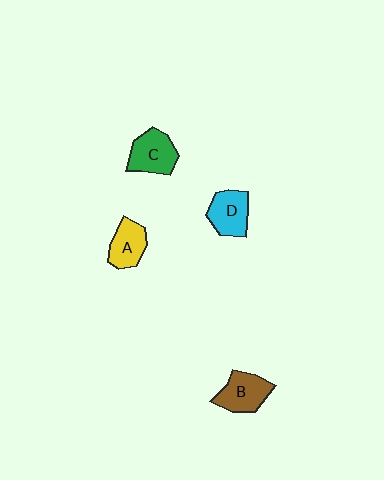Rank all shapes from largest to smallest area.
From largest to smallest: C (green), B (brown), D (cyan), A (yellow).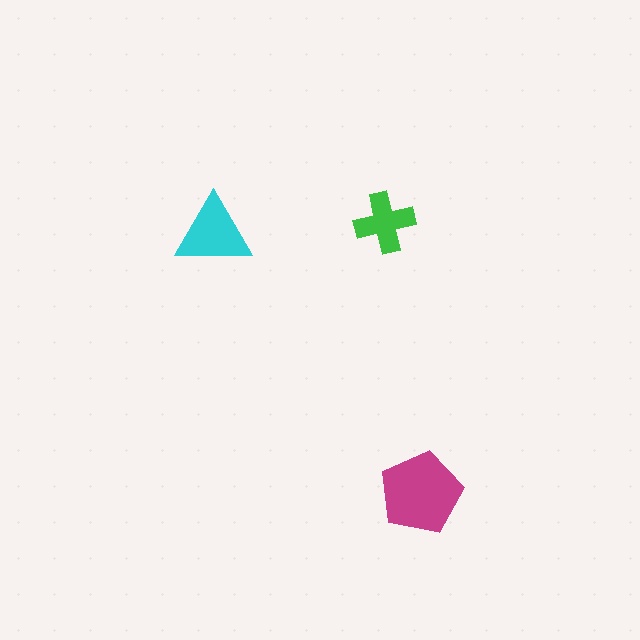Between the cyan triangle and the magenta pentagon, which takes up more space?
The magenta pentagon.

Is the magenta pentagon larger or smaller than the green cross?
Larger.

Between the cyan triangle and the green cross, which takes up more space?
The cyan triangle.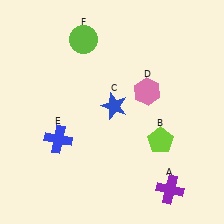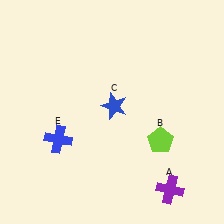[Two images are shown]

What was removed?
The pink hexagon (D), the lime circle (F) were removed in Image 2.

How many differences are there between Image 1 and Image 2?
There are 2 differences between the two images.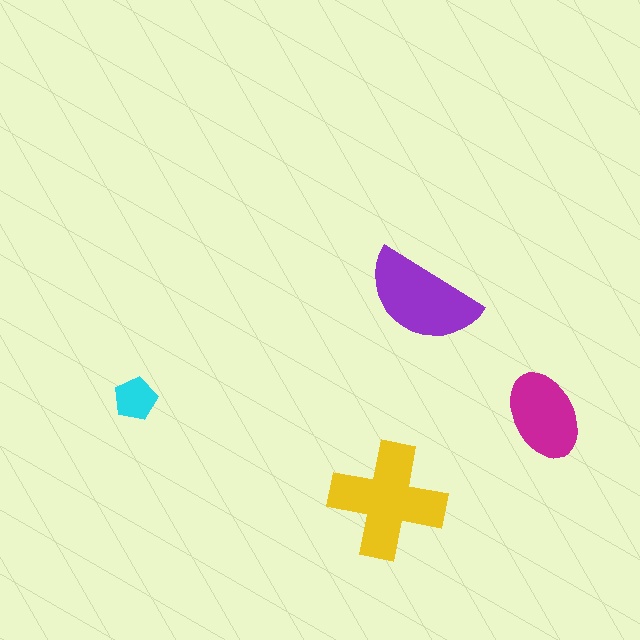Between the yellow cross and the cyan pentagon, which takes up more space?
The yellow cross.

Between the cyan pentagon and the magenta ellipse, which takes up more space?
The magenta ellipse.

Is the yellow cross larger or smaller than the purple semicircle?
Larger.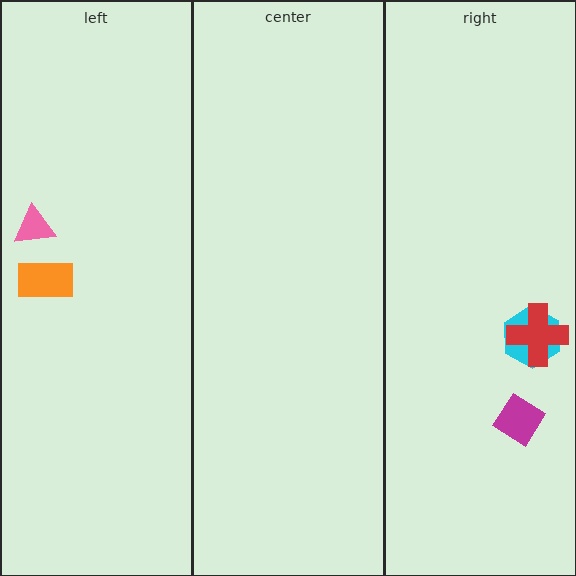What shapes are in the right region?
The magenta diamond, the cyan hexagon, the red cross.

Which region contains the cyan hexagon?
The right region.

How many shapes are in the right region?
3.